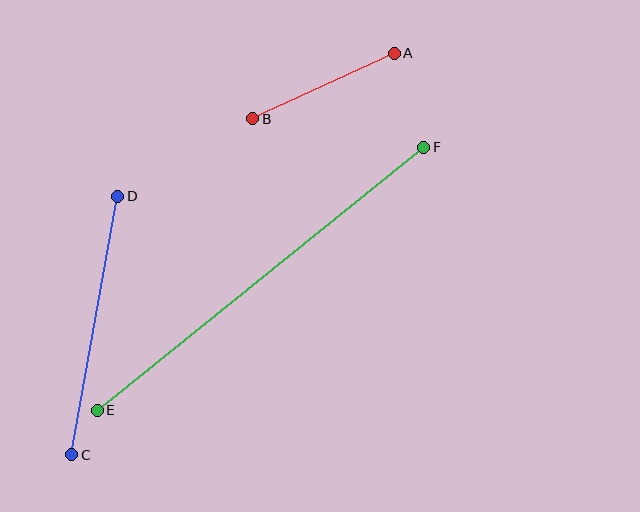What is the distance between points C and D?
The distance is approximately 263 pixels.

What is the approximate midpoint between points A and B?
The midpoint is at approximately (323, 86) pixels.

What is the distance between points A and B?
The distance is approximately 156 pixels.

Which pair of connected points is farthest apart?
Points E and F are farthest apart.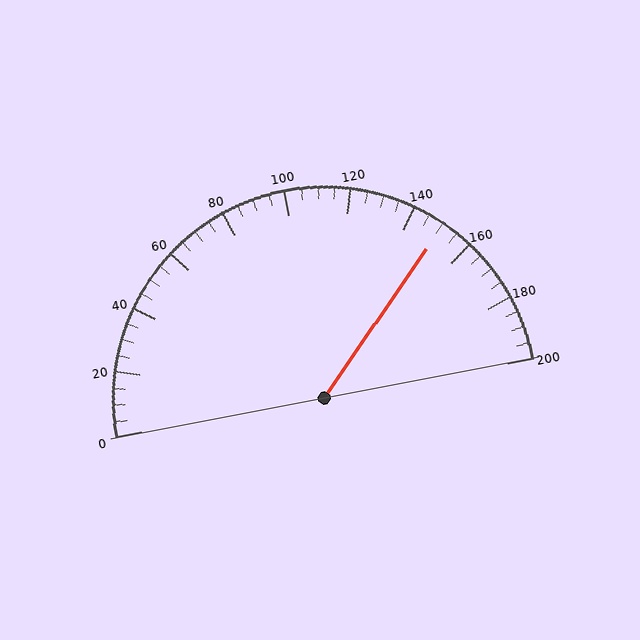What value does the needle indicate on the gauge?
The needle indicates approximately 150.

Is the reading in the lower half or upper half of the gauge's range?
The reading is in the upper half of the range (0 to 200).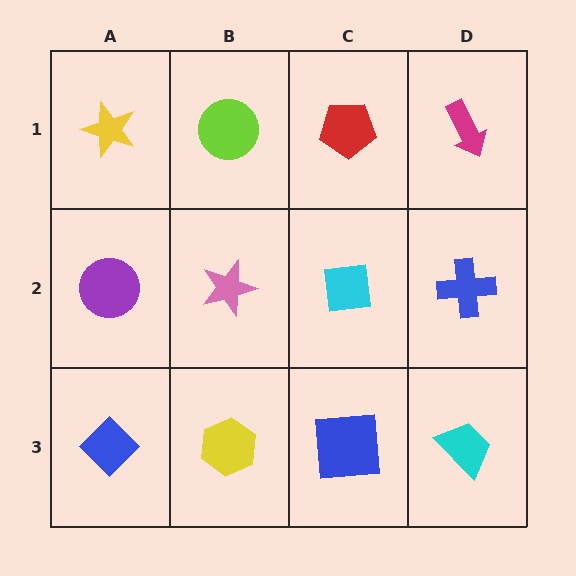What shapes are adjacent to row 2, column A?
A yellow star (row 1, column A), a blue diamond (row 3, column A), a pink star (row 2, column B).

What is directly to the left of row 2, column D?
A cyan square.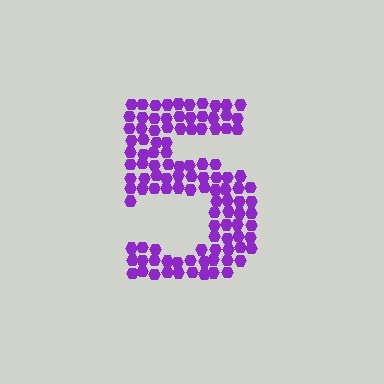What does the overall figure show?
The overall figure shows the digit 5.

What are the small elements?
The small elements are hexagons.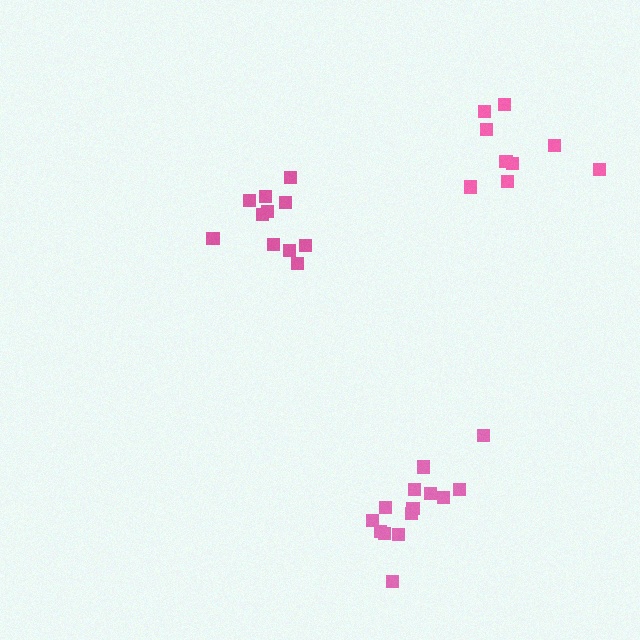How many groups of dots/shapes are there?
There are 3 groups.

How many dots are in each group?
Group 1: 11 dots, Group 2: 9 dots, Group 3: 14 dots (34 total).